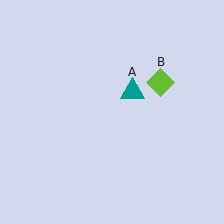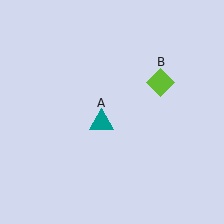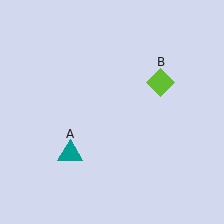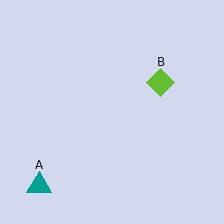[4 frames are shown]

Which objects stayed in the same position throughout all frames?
Lime diamond (object B) remained stationary.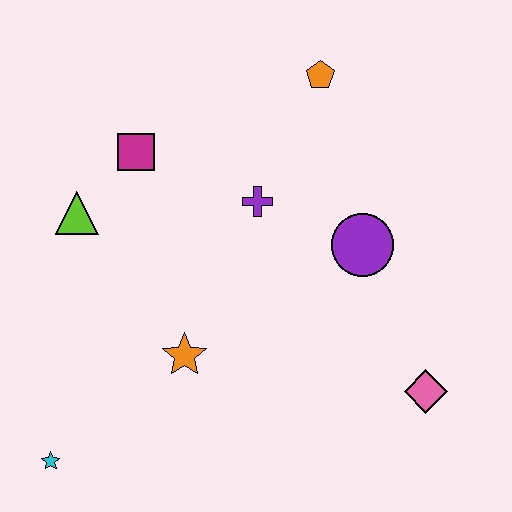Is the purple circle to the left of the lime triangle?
No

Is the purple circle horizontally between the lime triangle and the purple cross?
No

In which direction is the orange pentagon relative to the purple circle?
The orange pentagon is above the purple circle.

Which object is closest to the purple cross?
The purple circle is closest to the purple cross.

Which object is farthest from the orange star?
The orange pentagon is farthest from the orange star.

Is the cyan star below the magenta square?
Yes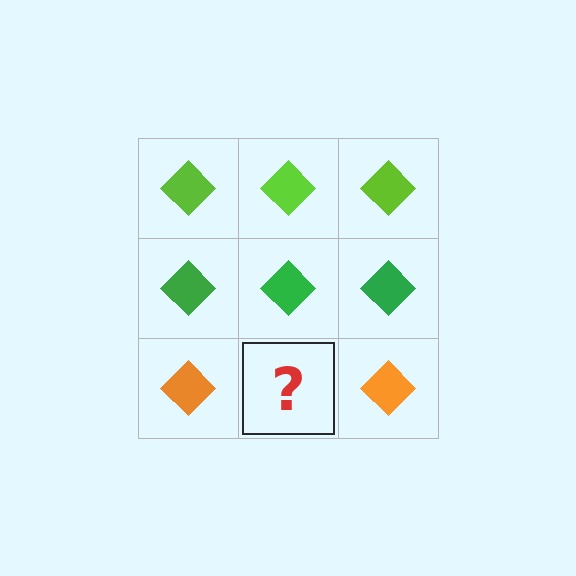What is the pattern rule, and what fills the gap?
The rule is that each row has a consistent color. The gap should be filled with an orange diamond.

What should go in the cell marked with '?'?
The missing cell should contain an orange diamond.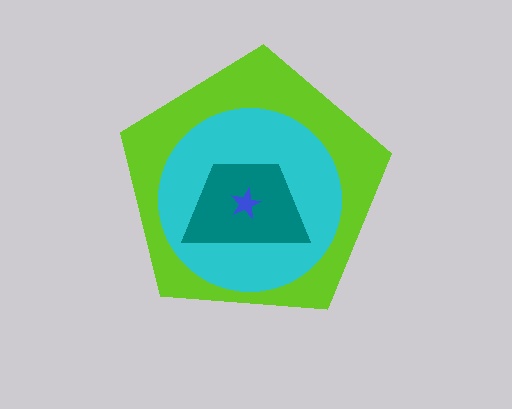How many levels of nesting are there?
4.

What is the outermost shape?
The lime pentagon.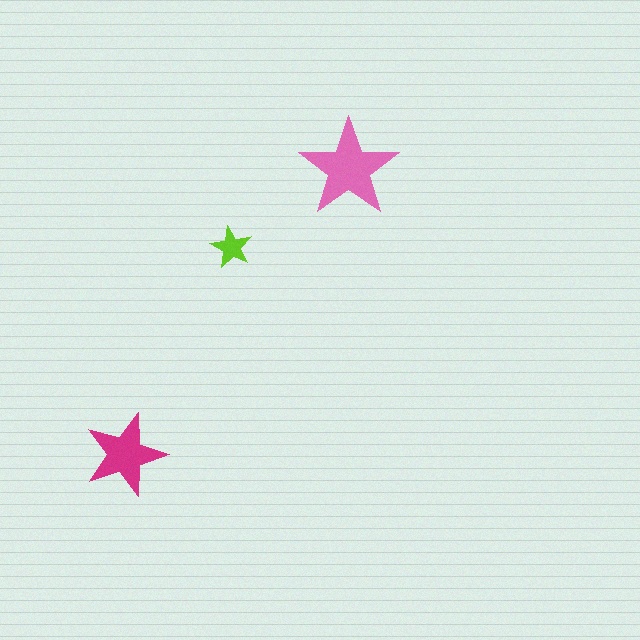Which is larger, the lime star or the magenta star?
The magenta one.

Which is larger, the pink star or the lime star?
The pink one.